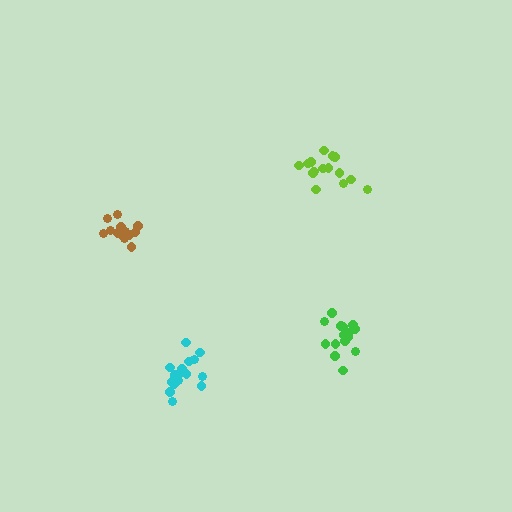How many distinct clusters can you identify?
There are 4 distinct clusters.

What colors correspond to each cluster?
The clusters are colored: cyan, green, brown, lime.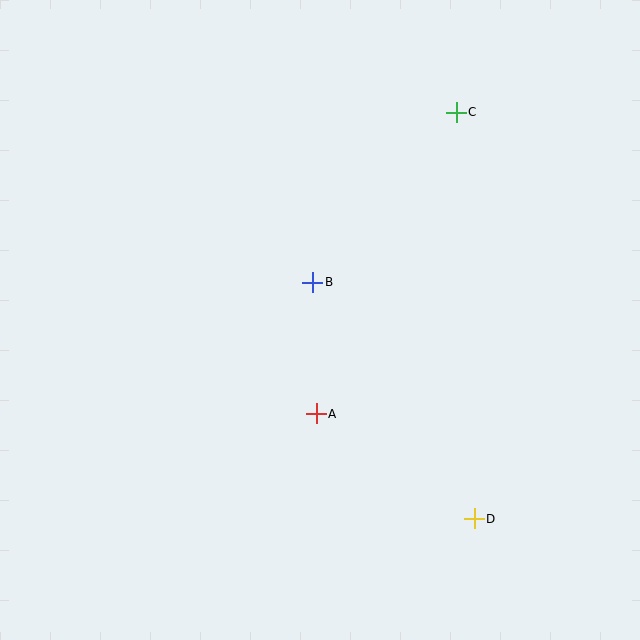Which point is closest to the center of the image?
Point B at (313, 282) is closest to the center.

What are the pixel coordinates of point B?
Point B is at (313, 282).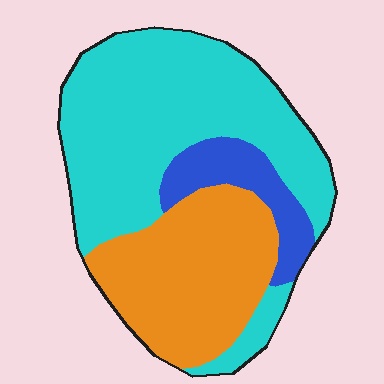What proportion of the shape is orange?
Orange covers about 35% of the shape.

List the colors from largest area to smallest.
From largest to smallest: cyan, orange, blue.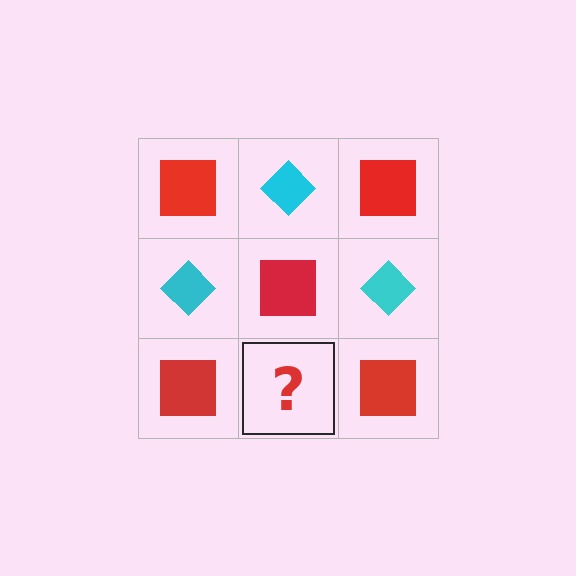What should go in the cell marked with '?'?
The missing cell should contain a cyan diamond.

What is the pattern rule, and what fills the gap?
The rule is that it alternates red square and cyan diamond in a checkerboard pattern. The gap should be filled with a cyan diamond.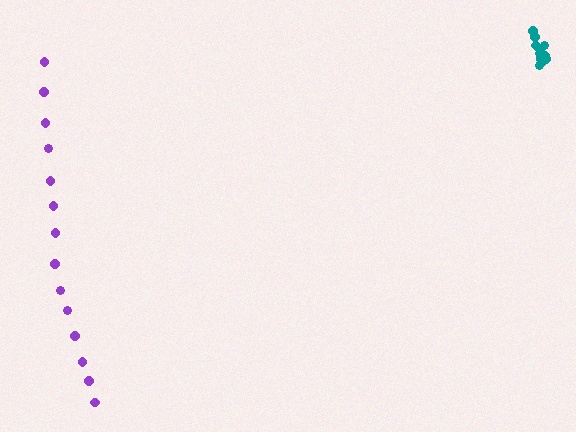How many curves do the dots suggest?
There are 2 distinct paths.